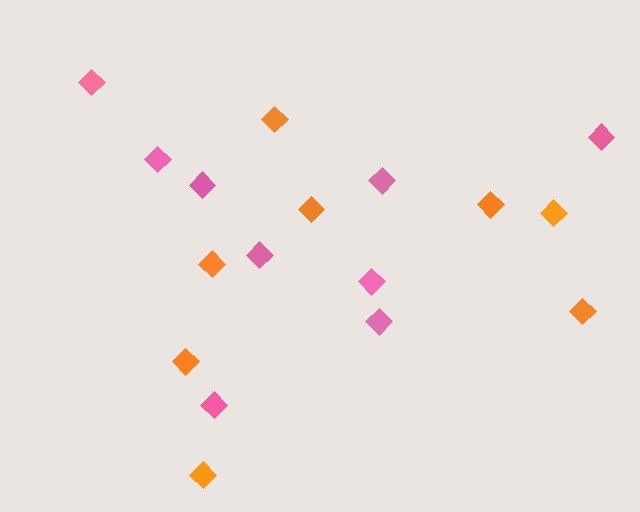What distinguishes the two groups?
There are 2 groups: one group of pink diamonds (9) and one group of orange diamonds (8).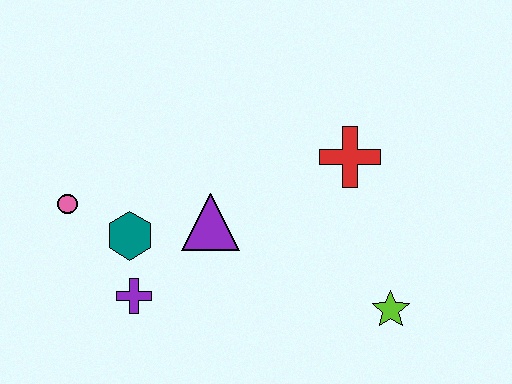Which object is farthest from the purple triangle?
The lime star is farthest from the purple triangle.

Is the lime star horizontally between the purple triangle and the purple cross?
No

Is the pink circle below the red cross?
Yes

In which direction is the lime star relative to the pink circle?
The lime star is to the right of the pink circle.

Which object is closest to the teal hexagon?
The purple cross is closest to the teal hexagon.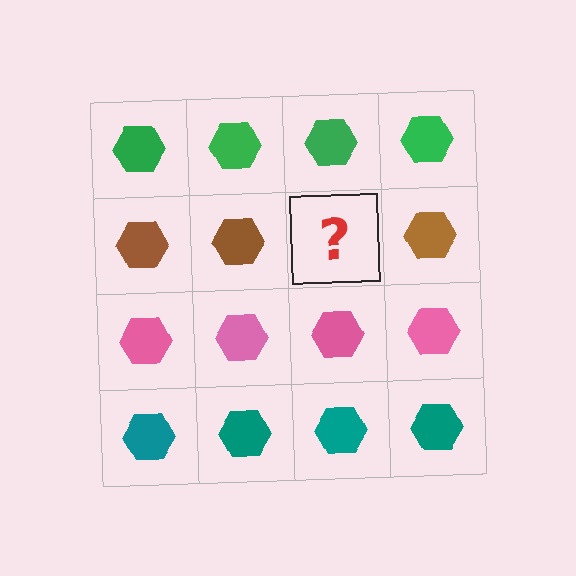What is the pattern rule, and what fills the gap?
The rule is that each row has a consistent color. The gap should be filled with a brown hexagon.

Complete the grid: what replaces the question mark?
The question mark should be replaced with a brown hexagon.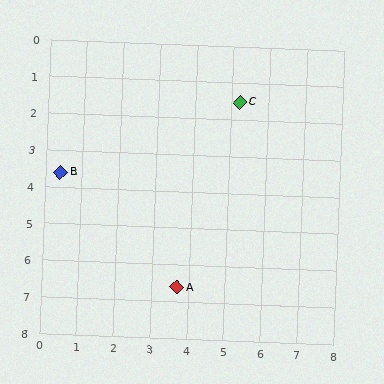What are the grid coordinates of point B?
Point B is at approximately (0.4, 3.6).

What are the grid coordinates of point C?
Point C is at approximately (5.2, 1.5).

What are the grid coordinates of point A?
Point A is at approximately (3.7, 6.6).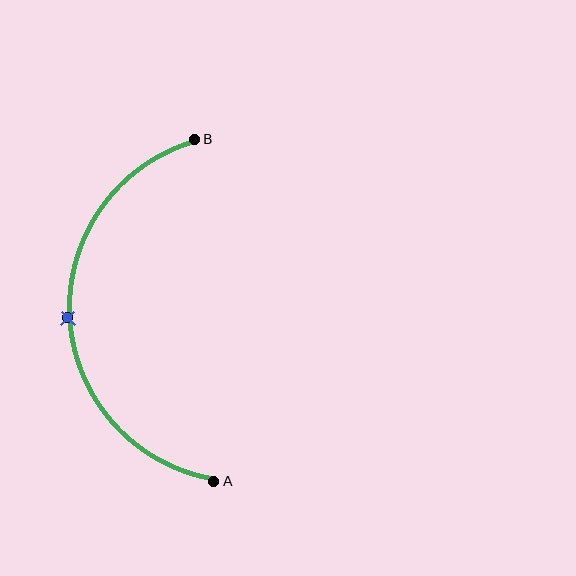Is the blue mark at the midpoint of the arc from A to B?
Yes. The blue mark lies on the arc at equal arc-length from both A and B — it is the arc midpoint.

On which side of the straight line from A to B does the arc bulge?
The arc bulges to the left of the straight line connecting A and B.